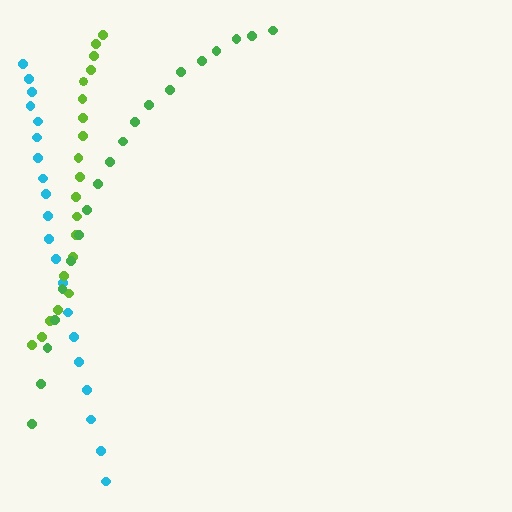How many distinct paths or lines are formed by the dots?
There are 3 distinct paths.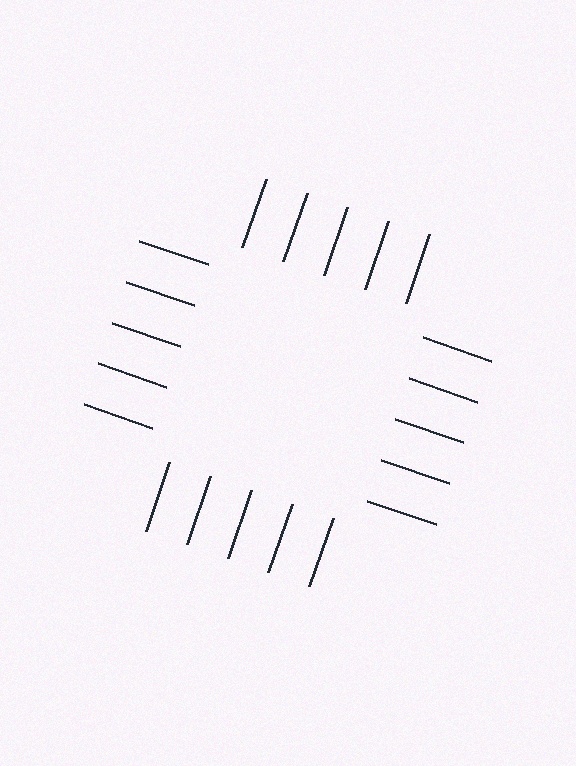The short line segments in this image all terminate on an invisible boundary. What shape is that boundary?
An illusory square — the line segments terminate on its edges but no continuous stroke is drawn.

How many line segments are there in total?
20 — 5 along each of the 4 edges.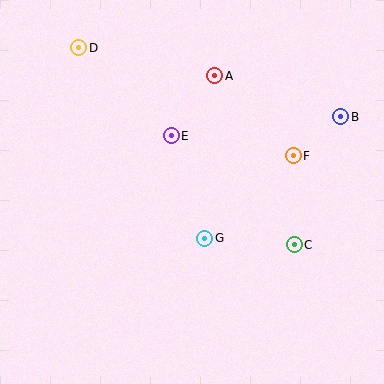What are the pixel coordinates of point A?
Point A is at (215, 76).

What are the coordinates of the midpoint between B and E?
The midpoint between B and E is at (256, 126).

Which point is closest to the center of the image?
Point G at (205, 238) is closest to the center.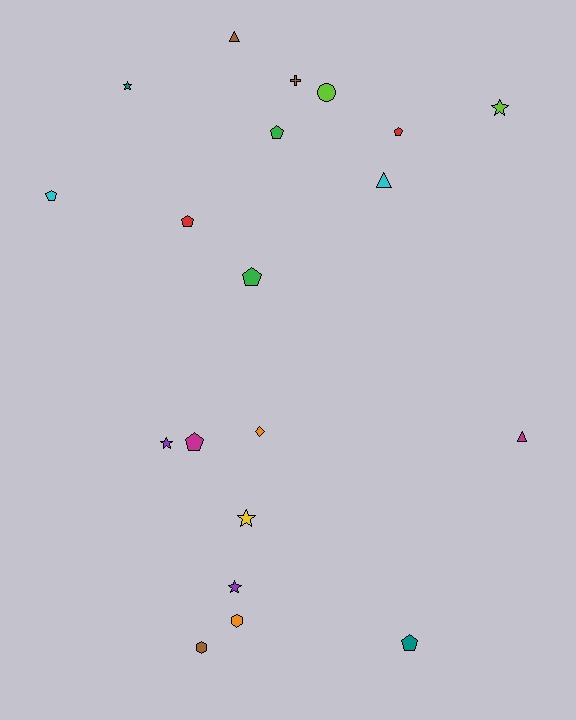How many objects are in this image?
There are 20 objects.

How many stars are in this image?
There are 5 stars.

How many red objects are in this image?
There are 2 red objects.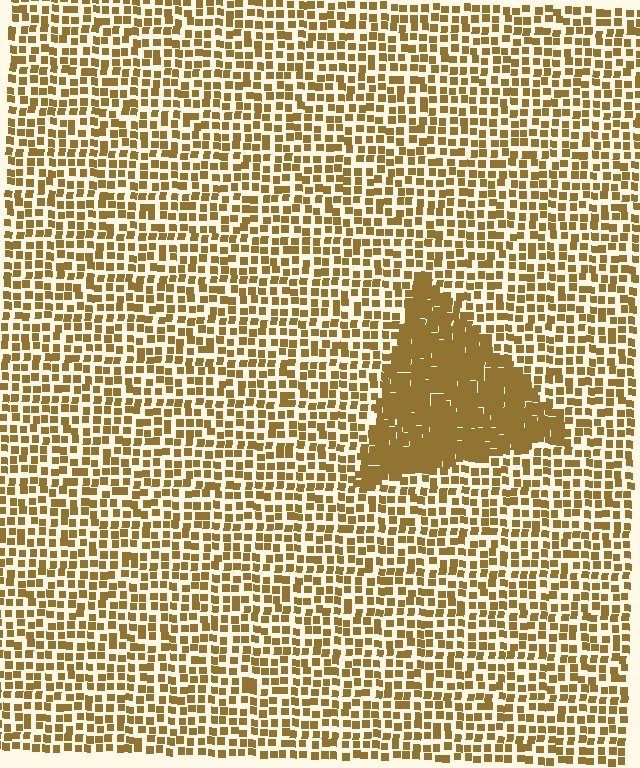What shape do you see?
I see a triangle.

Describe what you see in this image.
The image contains small brown elements arranged at two different densities. A triangle-shaped region is visible where the elements are more densely packed than the surrounding area.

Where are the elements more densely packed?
The elements are more densely packed inside the triangle boundary.